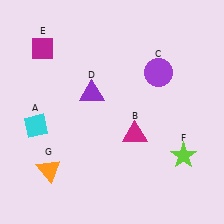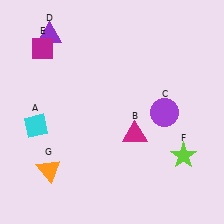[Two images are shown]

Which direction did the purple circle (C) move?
The purple circle (C) moved down.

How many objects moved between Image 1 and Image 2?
2 objects moved between the two images.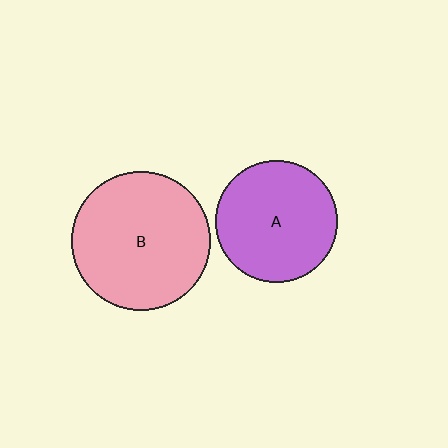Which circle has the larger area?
Circle B (pink).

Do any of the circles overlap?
No, none of the circles overlap.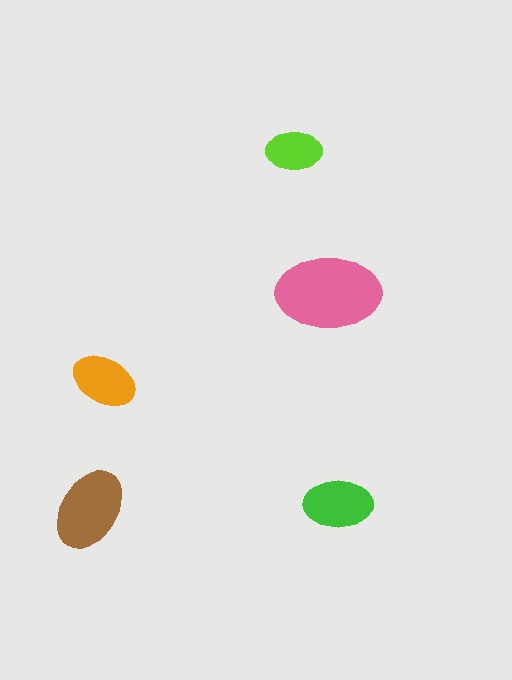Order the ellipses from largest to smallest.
the pink one, the brown one, the green one, the orange one, the lime one.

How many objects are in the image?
There are 5 objects in the image.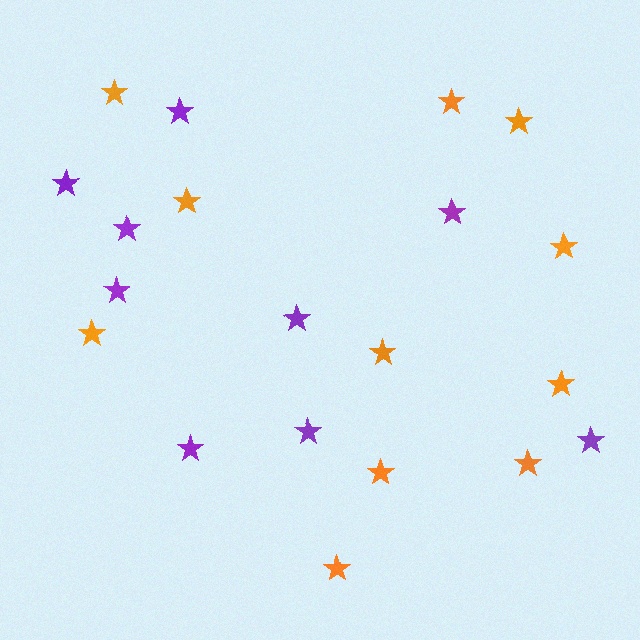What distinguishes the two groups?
There are 2 groups: one group of orange stars (11) and one group of purple stars (9).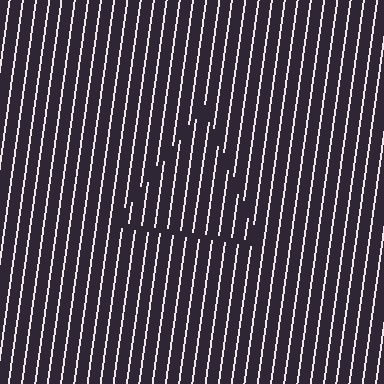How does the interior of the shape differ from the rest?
The interior of the shape contains the same grating, shifted by half a period — the contour is defined by the phase discontinuity where line-ends from the inner and outer gratings abut.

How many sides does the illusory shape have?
3 sides — the line-ends trace a triangle.